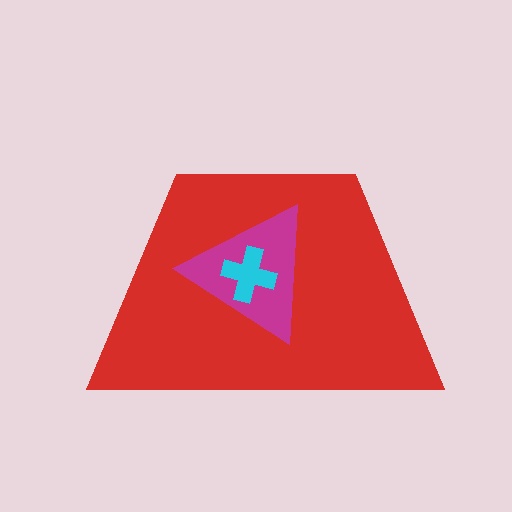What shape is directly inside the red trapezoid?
The magenta triangle.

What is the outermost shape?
The red trapezoid.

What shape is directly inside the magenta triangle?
The cyan cross.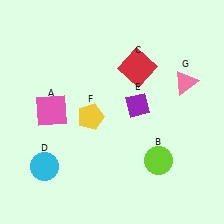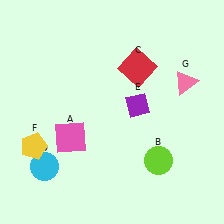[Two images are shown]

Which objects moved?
The objects that moved are: the pink square (A), the yellow pentagon (F).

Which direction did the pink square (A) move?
The pink square (A) moved down.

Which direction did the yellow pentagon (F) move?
The yellow pentagon (F) moved left.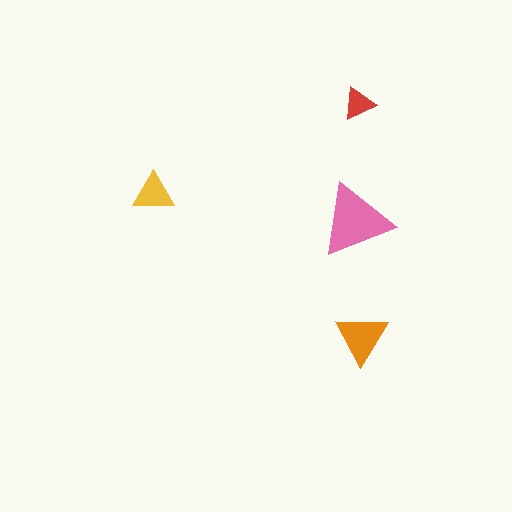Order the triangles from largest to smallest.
the pink one, the orange one, the yellow one, the red one.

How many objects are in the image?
There are 4 objects in the image.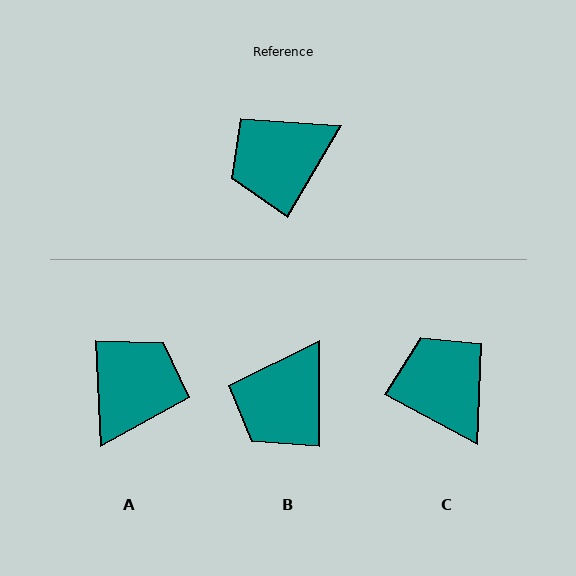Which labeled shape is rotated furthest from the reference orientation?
A, about 147 degrees away.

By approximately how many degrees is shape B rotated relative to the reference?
Approximately 31 degrees counter-clockwise.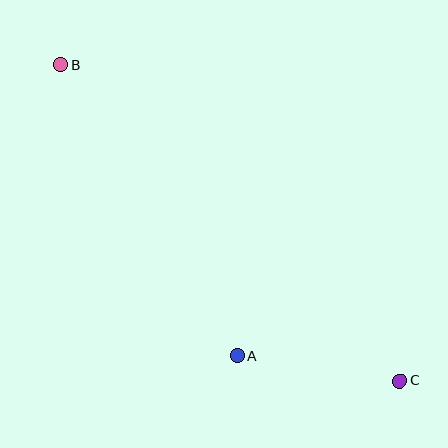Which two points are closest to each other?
Points A and C are closest to each other.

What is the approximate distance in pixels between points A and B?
The distance between A and B is approximately 340 pixels.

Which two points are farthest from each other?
Points B and C are farthest from each other.